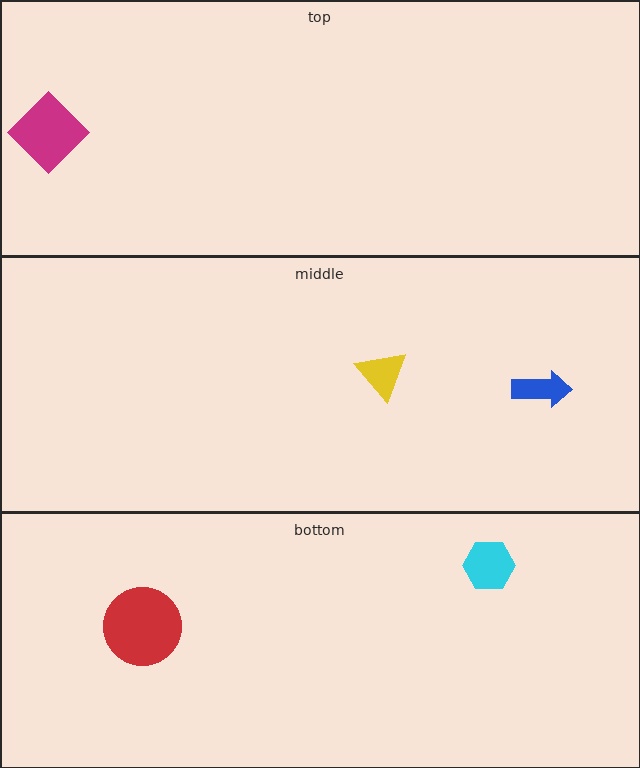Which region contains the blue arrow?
The middle region.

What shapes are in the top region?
The magenta diamond.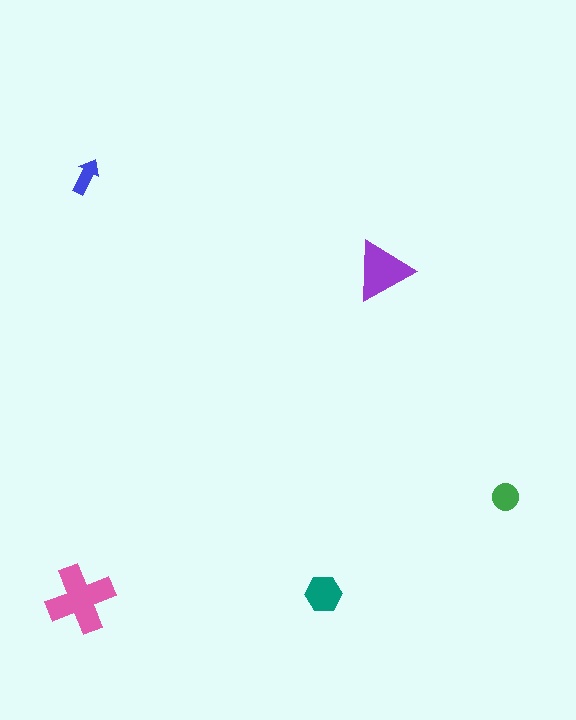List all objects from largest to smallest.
The pink cross, the purple triangle, the teal hexagon, the green circle, the blue arrow.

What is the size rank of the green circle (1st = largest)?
4th.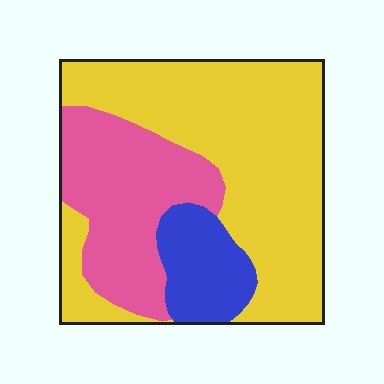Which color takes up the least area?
Blue, at roughly 15%.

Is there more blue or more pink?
Pink.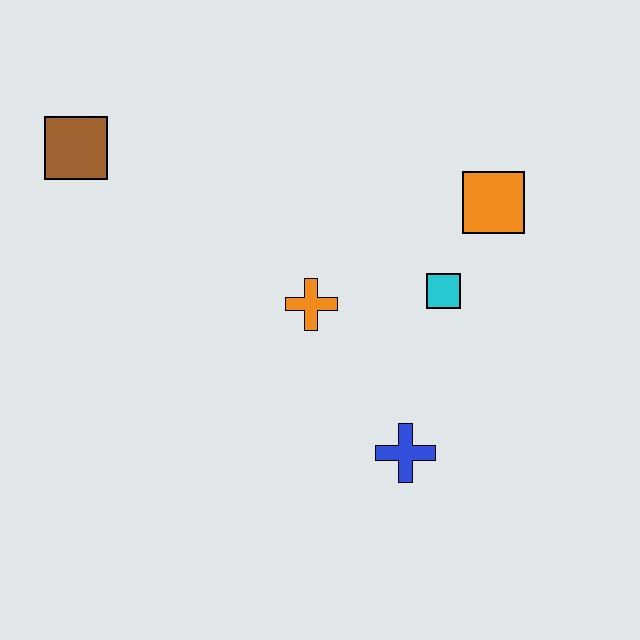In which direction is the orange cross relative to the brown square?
The orange cross is to the right of the brown square.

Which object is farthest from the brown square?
The blue cross is farthest from the brown square.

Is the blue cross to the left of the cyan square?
Yes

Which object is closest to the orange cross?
The cyan square is closest to the orange cross.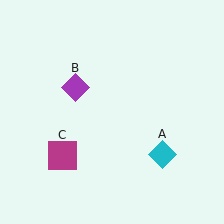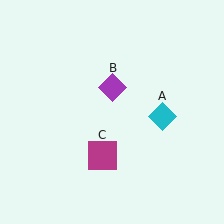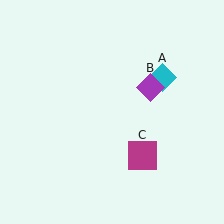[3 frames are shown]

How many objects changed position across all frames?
3 objects changed position: cyan diamond (object A), purple diamond (object B), magenta square (object C).